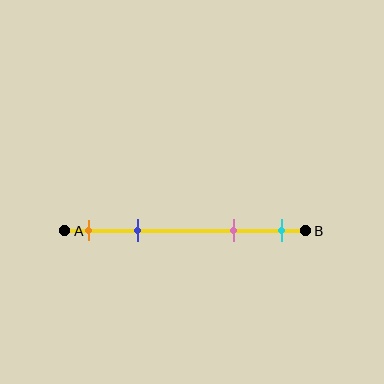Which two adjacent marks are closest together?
The orange and blue marks are the closest adjacent pair.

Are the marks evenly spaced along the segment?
No, the marks are not evenly spaced.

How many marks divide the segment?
There are 4 marks dividing the segment.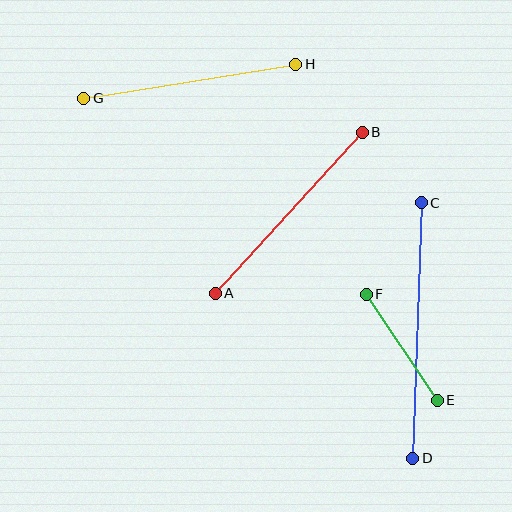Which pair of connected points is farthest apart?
Points C and D are farthest apart.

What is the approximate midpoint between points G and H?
The midpoint is at approximately (190, 81) pixels.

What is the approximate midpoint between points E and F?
The midpoint is at approximately (402, 347) pixels.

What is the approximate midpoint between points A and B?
The midpoint is at approximately (289, 213) pixels.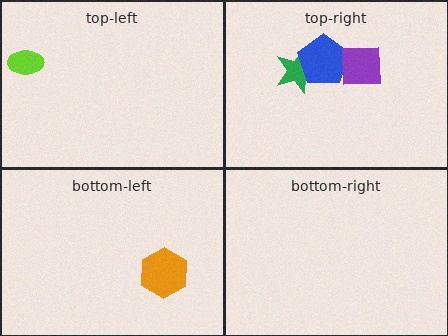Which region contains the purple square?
The top-right region.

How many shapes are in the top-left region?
1.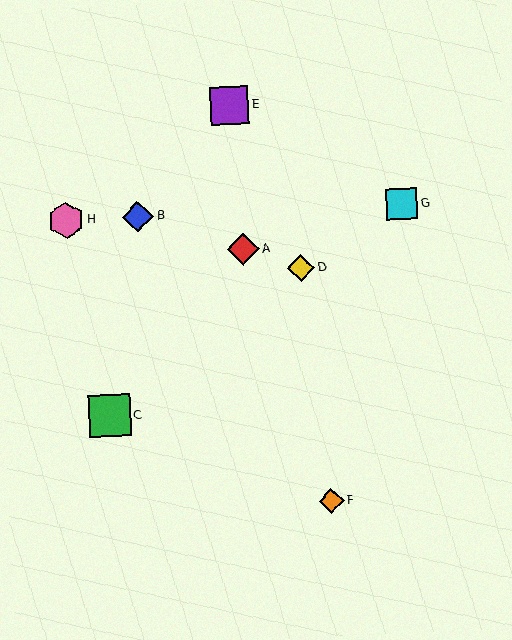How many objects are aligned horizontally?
3 objects (B, G, H) are aligned horizontally.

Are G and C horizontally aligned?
No, G is at y≈204 and C is at y≈416.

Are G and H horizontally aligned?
Yes, both are at y≈204.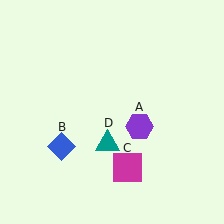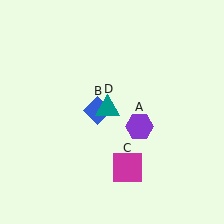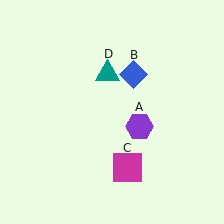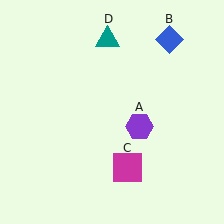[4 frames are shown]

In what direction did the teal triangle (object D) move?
The teal triangle (object D) moved up.